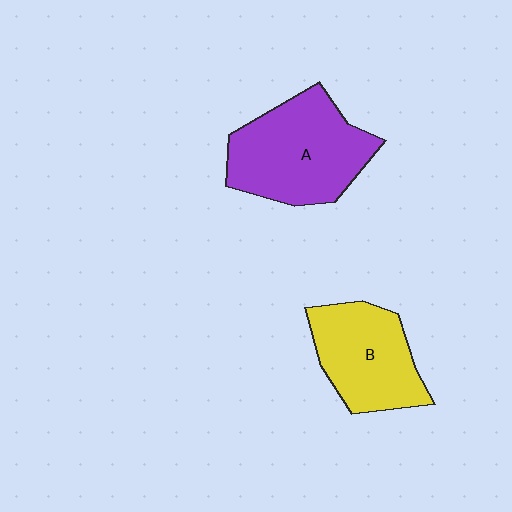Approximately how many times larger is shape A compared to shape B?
Approximately 1.3 times.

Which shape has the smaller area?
Shape B (yellow).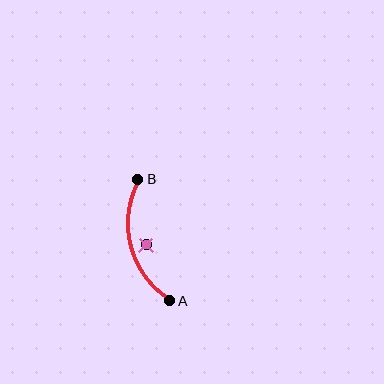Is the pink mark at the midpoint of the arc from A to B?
No — the pink mark does not lie on the arc at all. It sits slightly inside the curve.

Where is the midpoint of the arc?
The arc midpoint is the point on the curve farthest from the straight line joining A and B. It sits to the left of that line.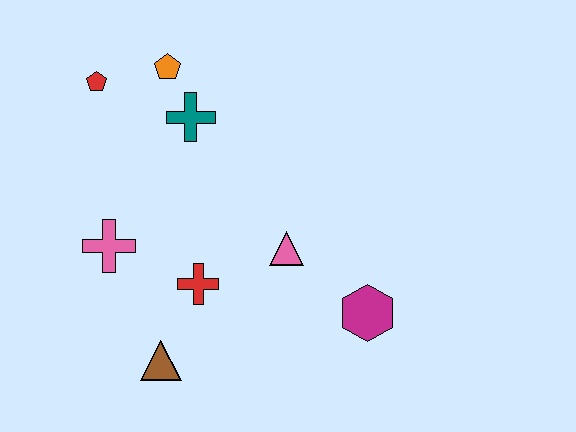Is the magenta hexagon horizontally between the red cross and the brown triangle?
No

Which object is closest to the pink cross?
The red cross is closest to the pink cross.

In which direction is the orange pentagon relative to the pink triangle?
The orange pentagon is above the pink triangle.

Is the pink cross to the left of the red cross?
Yes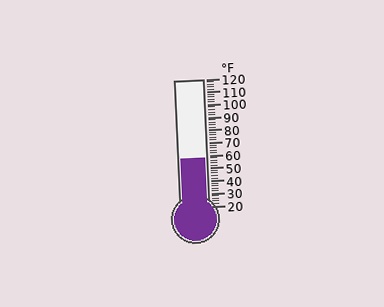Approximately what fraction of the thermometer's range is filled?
The thermometer is filled to approximately 40% of its range.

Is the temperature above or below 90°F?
The temperature is below 90°F.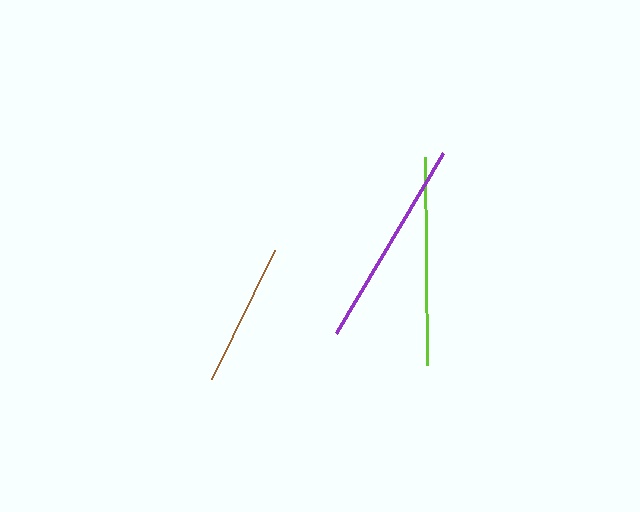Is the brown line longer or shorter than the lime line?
The lime line is longer than the brown line.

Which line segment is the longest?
The purple line is the longest at approximately 210 pixels.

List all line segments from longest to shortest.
From longest to shortest: purple, lime, brown.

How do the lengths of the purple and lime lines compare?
The purple and lime lines are approximately the same length.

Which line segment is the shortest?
The brown line is the shortest at approximately 143 pixels.